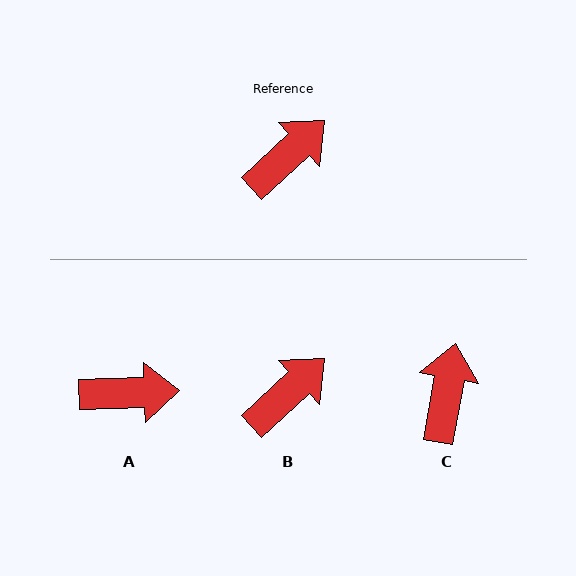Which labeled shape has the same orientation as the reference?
B.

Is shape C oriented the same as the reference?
No, it is off by about 37 degrees.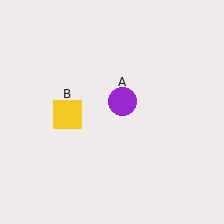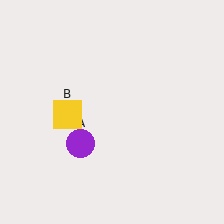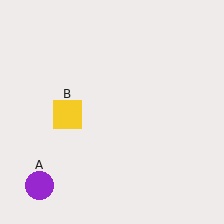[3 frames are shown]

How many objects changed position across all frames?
1 object changed position: purple circle (object A).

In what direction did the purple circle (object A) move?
The purple circle (object A) moved down and to the left.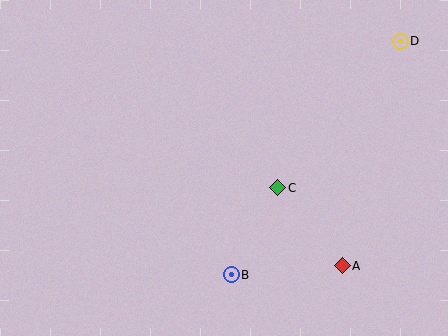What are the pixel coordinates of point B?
Point B is at (231, 275).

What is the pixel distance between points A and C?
The distance between A and C is 101 pixels.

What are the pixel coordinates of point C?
Point C is at (278, 188).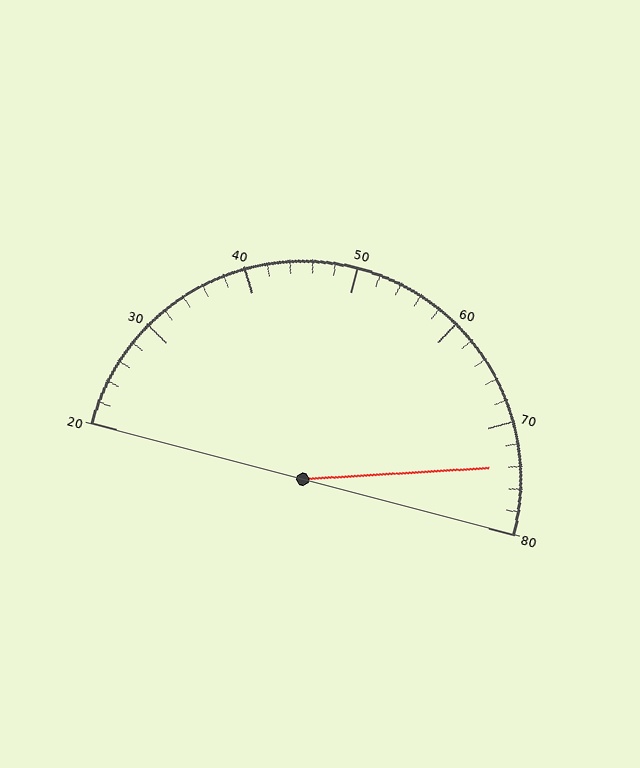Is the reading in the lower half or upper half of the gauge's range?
The reading is in the upper half of the range (20 to 80).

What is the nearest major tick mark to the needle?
The nearest major tick mark is 70.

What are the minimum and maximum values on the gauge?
The gauge ranges from 20 to 80.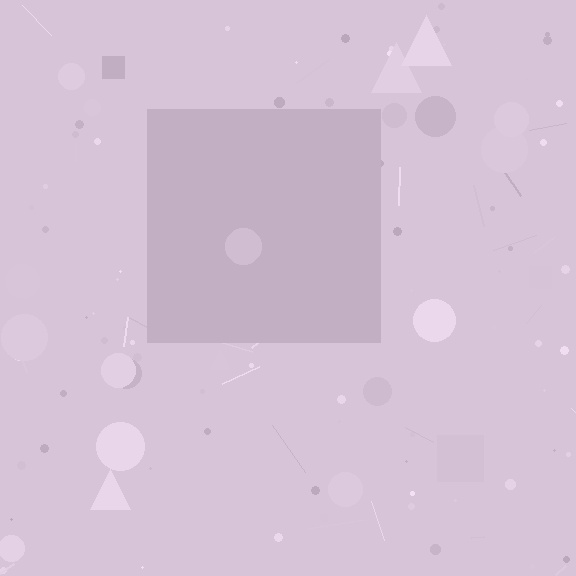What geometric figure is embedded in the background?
A square is embedded in the background.